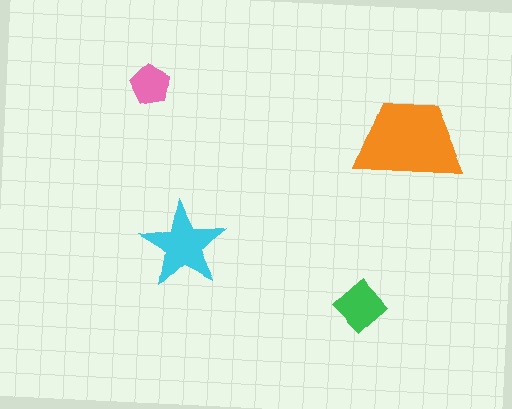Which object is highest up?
The pink pentagon is topmost.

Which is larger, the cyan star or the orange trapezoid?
The orange trapezoid.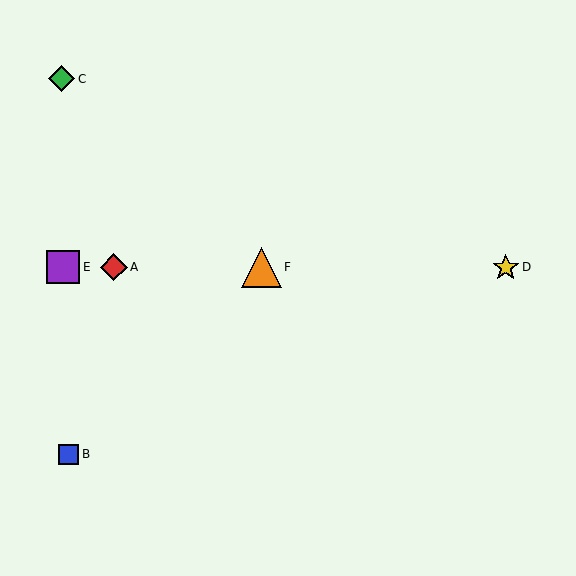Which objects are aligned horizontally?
Objects A, D, E, F are aligned horizontally.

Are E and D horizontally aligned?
Yes, both are at y≈267.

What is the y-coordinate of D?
Object D is at y≈267.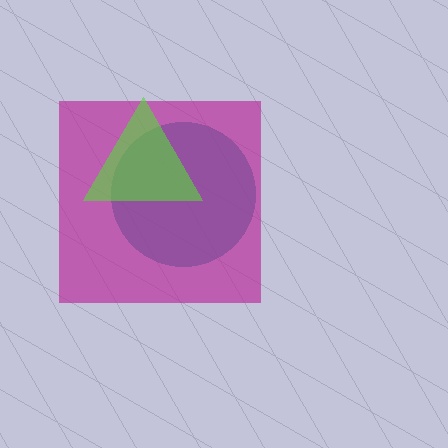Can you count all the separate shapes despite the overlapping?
Yes, there are 3 separate shapes.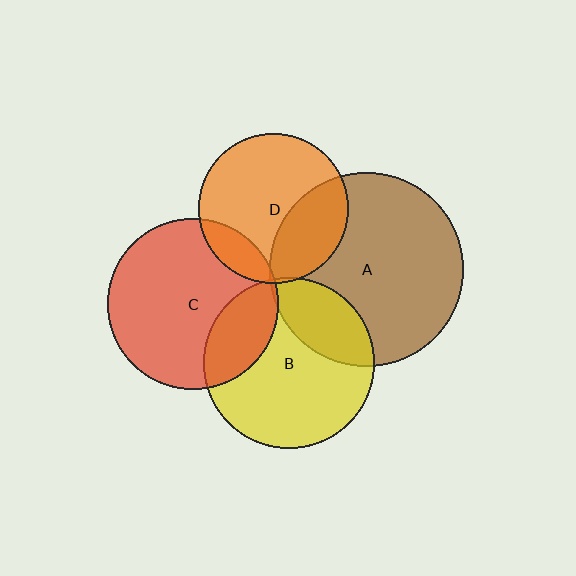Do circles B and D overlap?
Yes.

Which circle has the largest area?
Circle A (brown).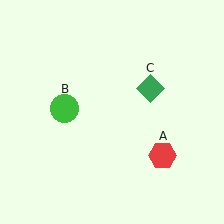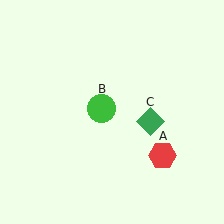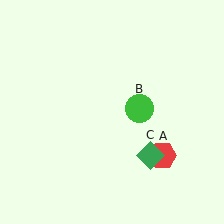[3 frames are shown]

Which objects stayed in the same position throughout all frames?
Red hexagon (object A) remained stationary.